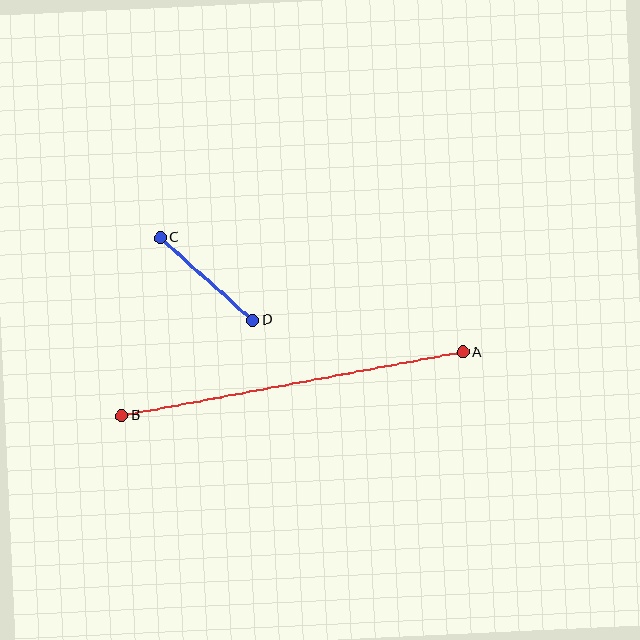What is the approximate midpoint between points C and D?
The midpoint is at approximately (207, 279) pixels.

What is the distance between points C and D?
The distance is approximately 124 pixels.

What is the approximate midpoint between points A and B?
The midpoint is at approximately (292, 384) pixels.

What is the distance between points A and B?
The distance is approximately 347 pixels.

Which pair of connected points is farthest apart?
Points A and B are farthest apart.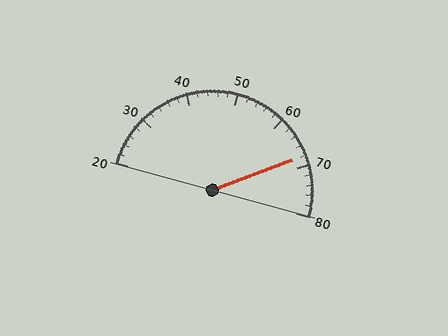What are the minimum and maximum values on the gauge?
The gauge ranges from 20 to 80.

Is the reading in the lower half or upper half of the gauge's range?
The reading is in the upper half of the range (20 to 80).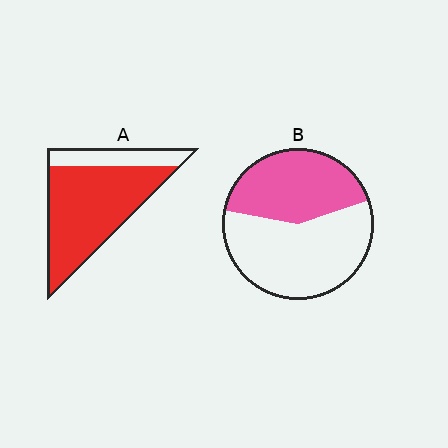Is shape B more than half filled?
No.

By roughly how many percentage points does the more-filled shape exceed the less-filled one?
By roughly 35 percentage points (A over B).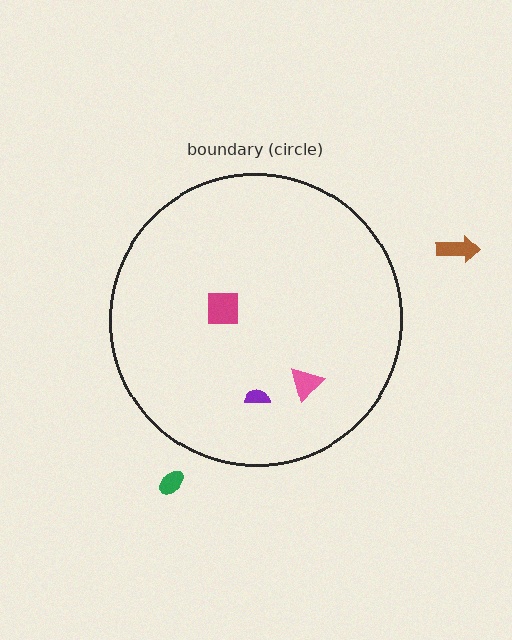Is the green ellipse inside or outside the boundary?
Outside.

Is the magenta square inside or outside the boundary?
Inside.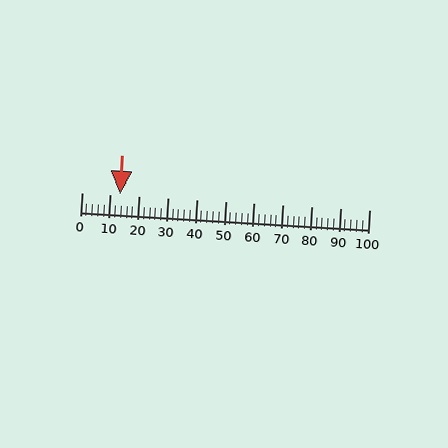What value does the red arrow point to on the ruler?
The red arrow points to approximately 13.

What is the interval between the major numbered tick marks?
The major tick marks are spaced 10 units apart.